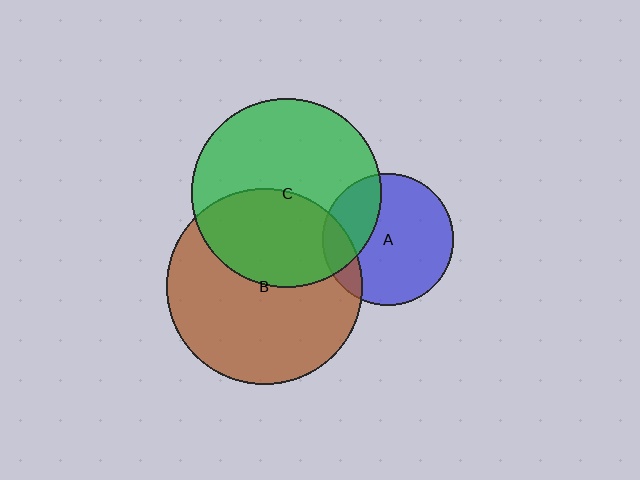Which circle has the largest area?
Circle B (brown).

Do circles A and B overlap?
Yes.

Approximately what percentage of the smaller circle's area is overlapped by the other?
Approximately 15%.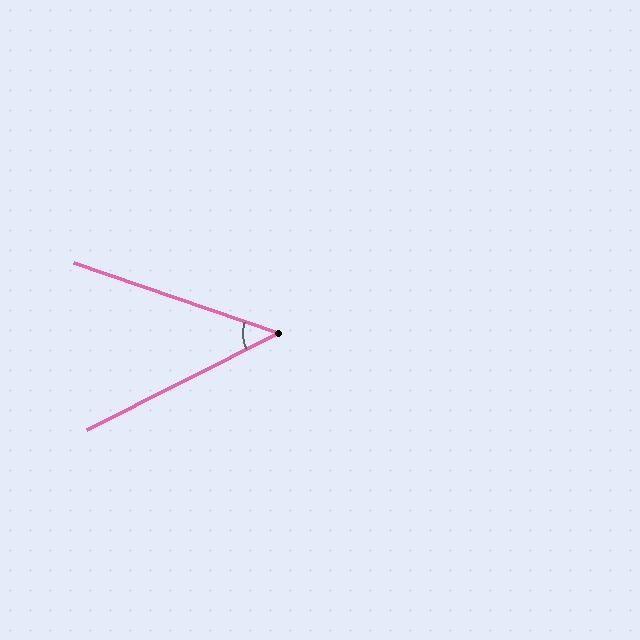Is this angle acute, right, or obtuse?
It is acute.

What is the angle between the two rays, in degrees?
Approximately 46 degrees.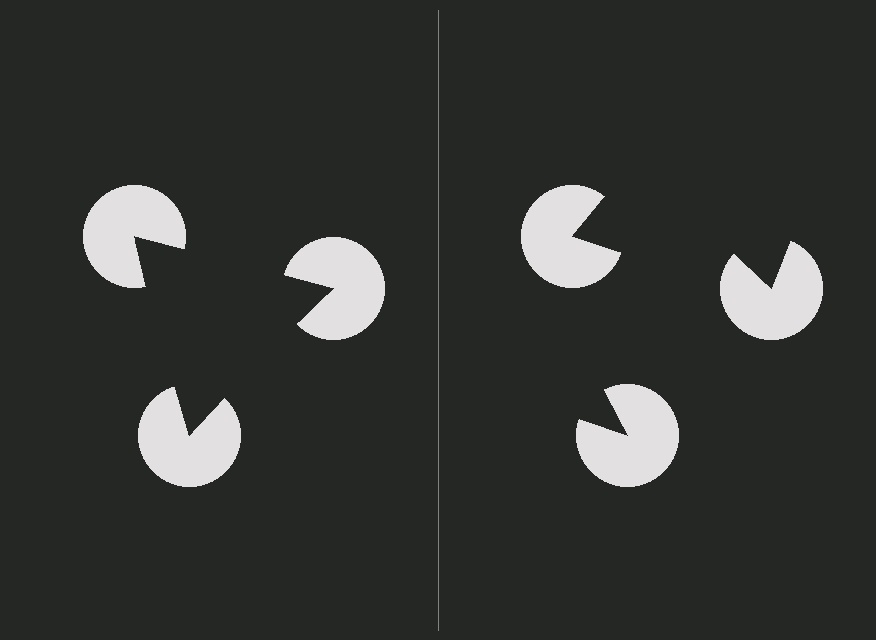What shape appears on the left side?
An illusory triangle.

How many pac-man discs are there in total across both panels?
6 — 3 on each side.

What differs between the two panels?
The pac-man discs are positioned identically on both sides; only the wedge orientations differ. On the left they align to a triangle; on the right they are misaligned.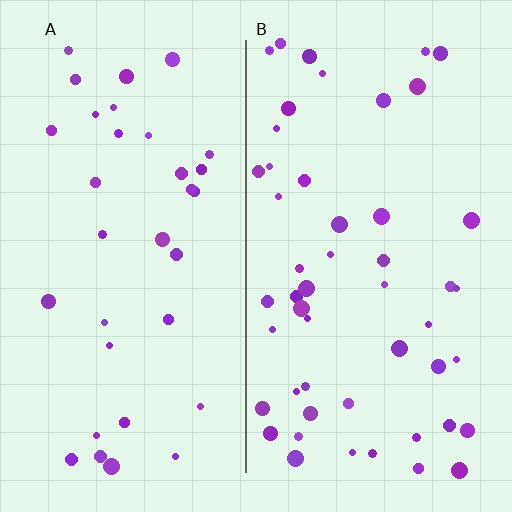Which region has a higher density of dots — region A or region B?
B (the right).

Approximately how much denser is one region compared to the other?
Approximately 1.5× — region B over region A.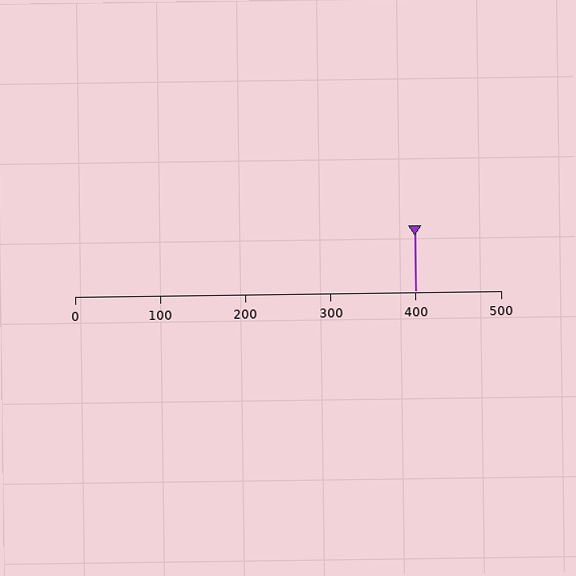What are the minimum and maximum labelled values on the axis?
The axis runs from 0 to 500.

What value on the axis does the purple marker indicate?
The marker indicates approximately 400.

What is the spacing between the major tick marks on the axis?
The major ticks are spaced 100 apart.